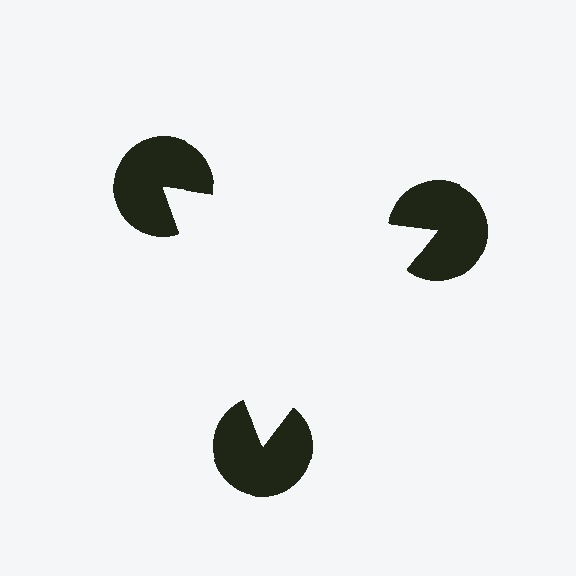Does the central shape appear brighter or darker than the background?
It typically appears slightly brighter than the background, even though no actual brightness change is drawn.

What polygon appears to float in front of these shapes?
An illusory triangle — its edges are inferred from the aligned wedge cuts in the pac-man discs, not physically drawn.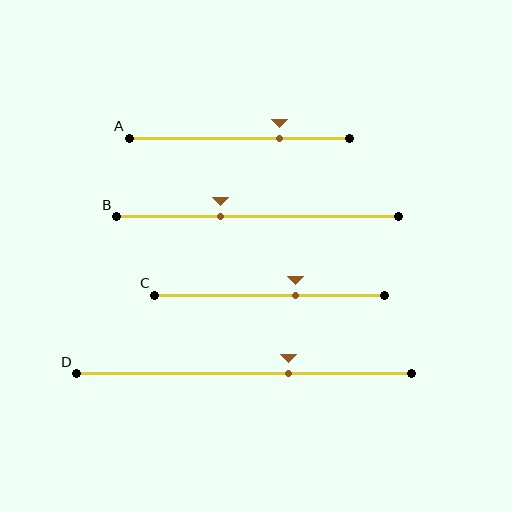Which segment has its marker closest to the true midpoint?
Segment C has its marker closest to the true midpoint.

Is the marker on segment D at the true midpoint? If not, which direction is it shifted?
No, the marker on segment D is shifted to the right by about 13% of the segment length.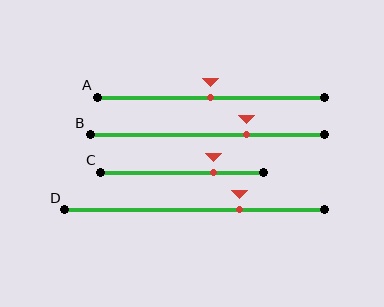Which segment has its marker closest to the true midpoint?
Segment A has its marker closest to the true midpoint.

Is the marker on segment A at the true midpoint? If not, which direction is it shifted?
Yes, the marker on segment A is at the true midpoint.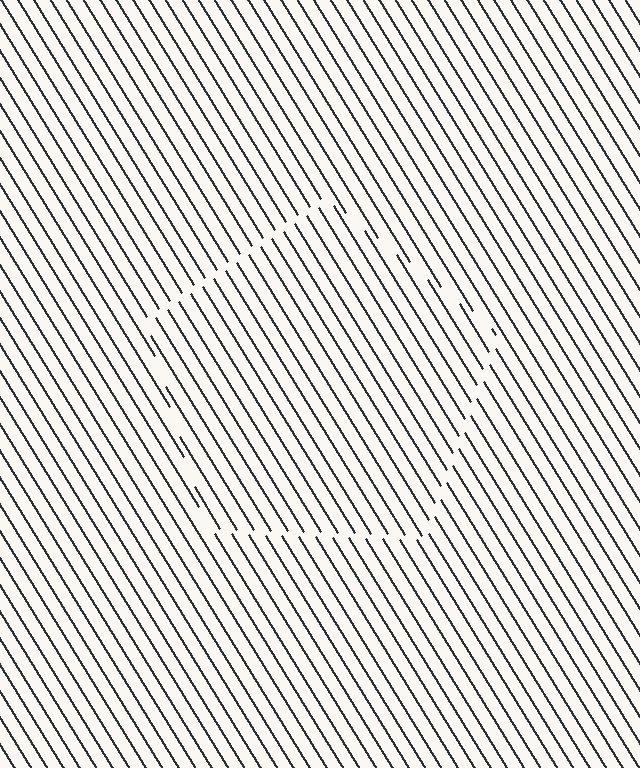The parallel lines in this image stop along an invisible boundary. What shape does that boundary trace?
An illusory pentagon. The interior of the shape contains the same grating, shifted by half a period — the contour is defined by the phase discontinuity where line-ends from the inner and outer gratings abut.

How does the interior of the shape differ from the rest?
The interior of the shape contains the same grating, shifted by half a period — the contour is defined by the phase discontinuity where line-ends from the inner and outer gratings abut.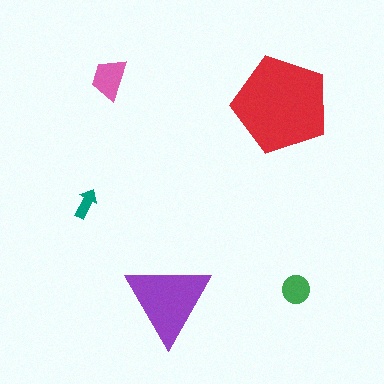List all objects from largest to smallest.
The red pentagon, the purple triangle, the pink trapezoid, the green circle, the teal arrow.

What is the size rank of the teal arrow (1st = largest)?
5th.